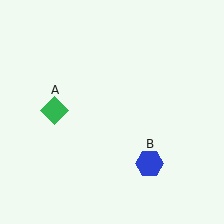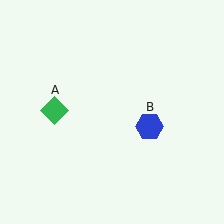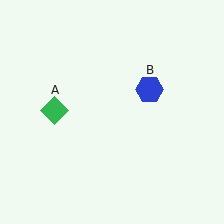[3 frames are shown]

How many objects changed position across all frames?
1 object changed position: blue hexagon (object B).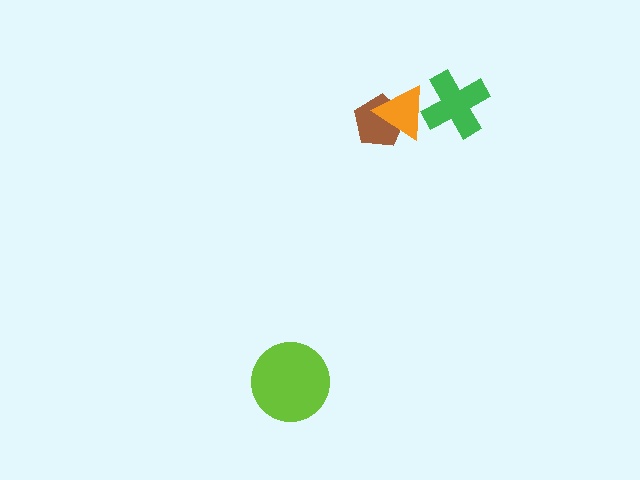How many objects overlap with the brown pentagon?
1 object overlaps with the brown pentagon.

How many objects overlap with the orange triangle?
2 objects overlap with the orange triangle.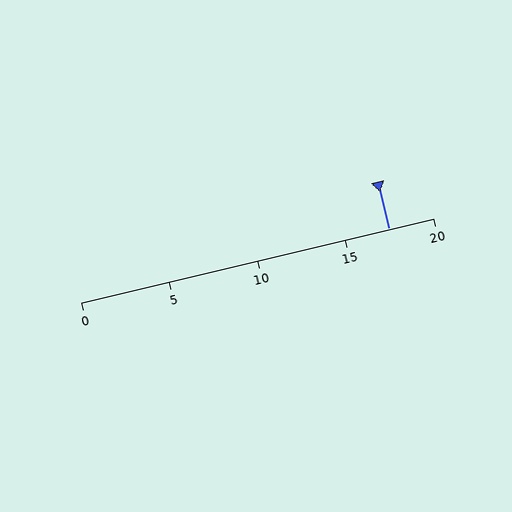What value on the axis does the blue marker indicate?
The marker indicates approximately 17.5.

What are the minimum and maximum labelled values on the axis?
The axis runs from 0 to 20.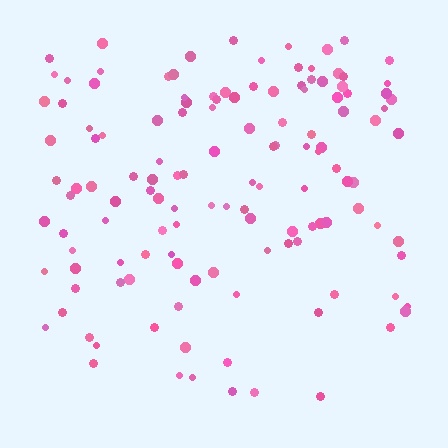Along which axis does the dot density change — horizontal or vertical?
Vertical.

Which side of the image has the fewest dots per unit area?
The bottom.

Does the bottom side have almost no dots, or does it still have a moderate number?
Still a moderate number, just noticeably fewer than the top.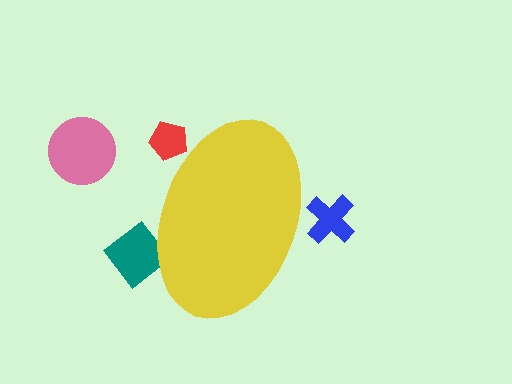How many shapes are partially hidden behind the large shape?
3 shapes are partially hidden.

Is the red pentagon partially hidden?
Yes, the red pentagon is partially hidden behind the yellow ellipse.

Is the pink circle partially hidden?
No, the pink circle is fully visible.